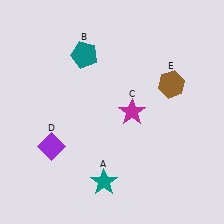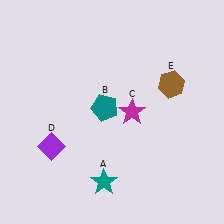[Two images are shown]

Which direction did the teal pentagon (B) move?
The teal pentagon (B) moved down.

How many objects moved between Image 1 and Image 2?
1 object moved between the two images.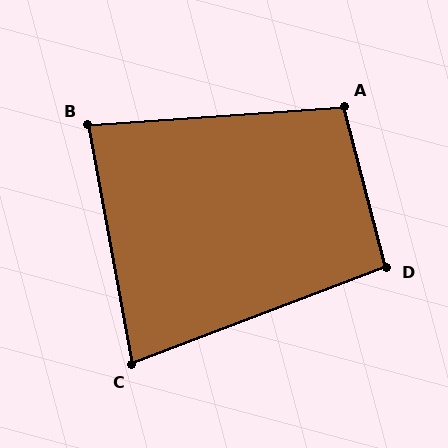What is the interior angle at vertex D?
Approximately 96 degrees (obtuse).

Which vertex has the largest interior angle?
A, at approximately 101 degrees.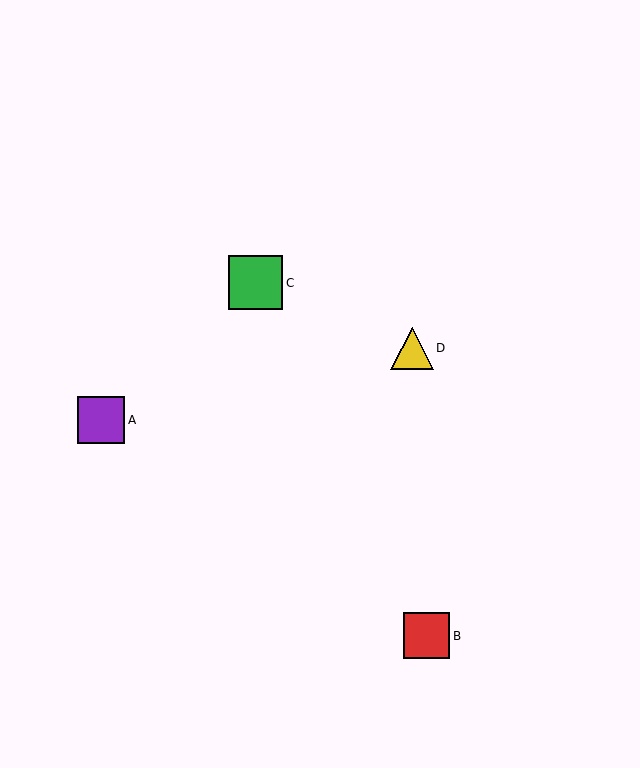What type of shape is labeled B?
Shape B is a red square.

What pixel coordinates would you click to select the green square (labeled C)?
Click at (256, 283) to select the green square C.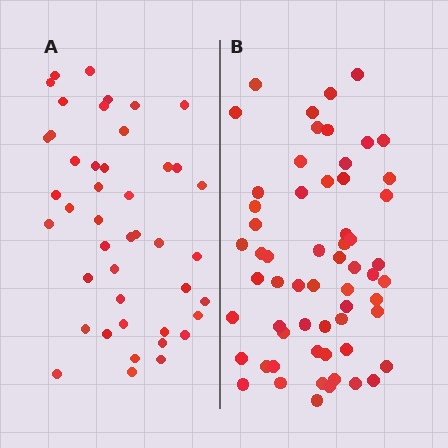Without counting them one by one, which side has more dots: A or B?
Region B (the right region) has more dots.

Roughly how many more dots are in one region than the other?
Region B has approximately 15 more dots than region A.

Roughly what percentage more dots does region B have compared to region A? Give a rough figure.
About 35% more.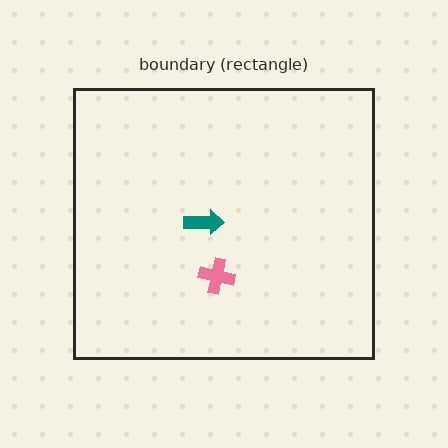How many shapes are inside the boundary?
2 inside, 0 outside.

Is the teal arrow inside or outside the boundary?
Inside.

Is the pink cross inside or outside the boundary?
Inside.